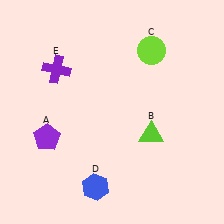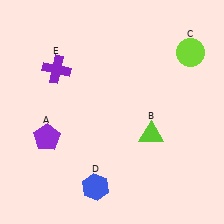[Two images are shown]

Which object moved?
The lime circle (C) moved right.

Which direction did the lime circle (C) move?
The lime circle (C) moved right.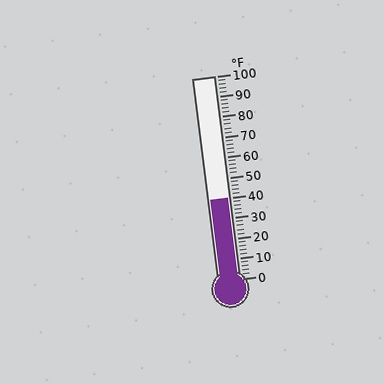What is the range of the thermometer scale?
The thermometer scale ranges from 0°F to 100°F.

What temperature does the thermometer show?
The thermometer shows approximately 40°F.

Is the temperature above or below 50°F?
The temperature is below 50°F.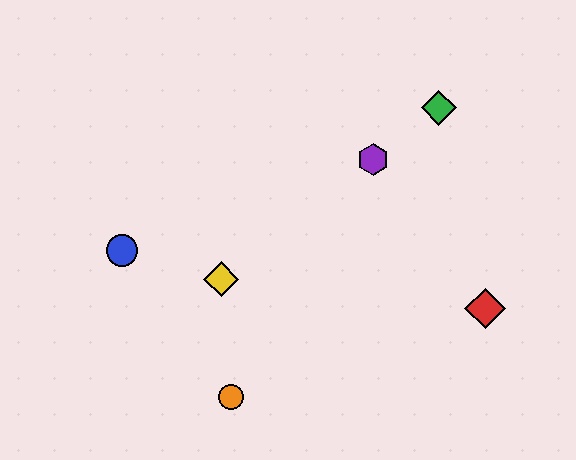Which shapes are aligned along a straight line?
The green diamond, the yellow diamond, the purple hexagon are aligned along a straight line.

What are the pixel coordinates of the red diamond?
The red diamond is at (485, 309).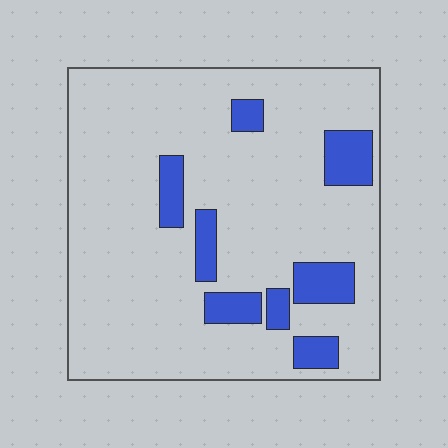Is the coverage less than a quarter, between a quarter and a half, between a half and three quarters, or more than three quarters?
Less than a quarter.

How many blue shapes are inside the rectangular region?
8.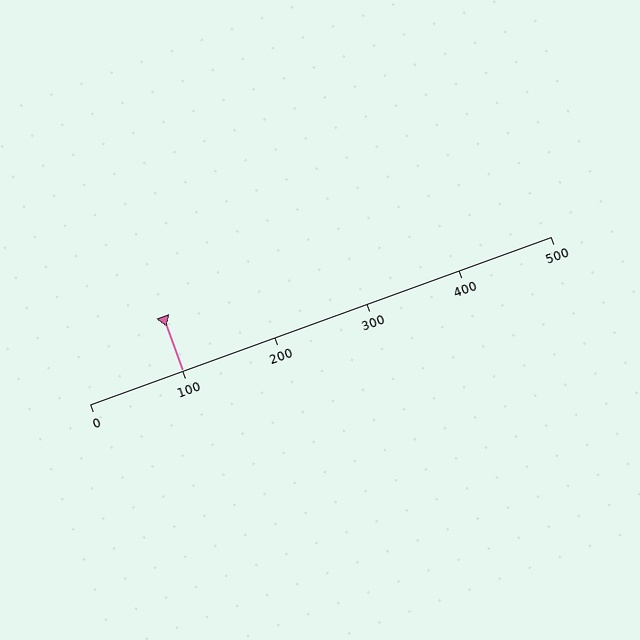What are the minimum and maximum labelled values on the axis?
The axis runs from 0 to 500.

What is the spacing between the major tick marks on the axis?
The major ticks are spaced 100 apart.